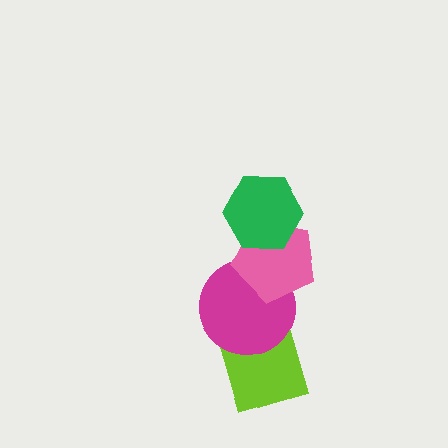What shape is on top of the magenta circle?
The pink pentagon is on top of the magenta circle.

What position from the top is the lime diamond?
The lime diamond is 4th from the top.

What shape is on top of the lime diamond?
The magenta circle is on top of the lime diamond.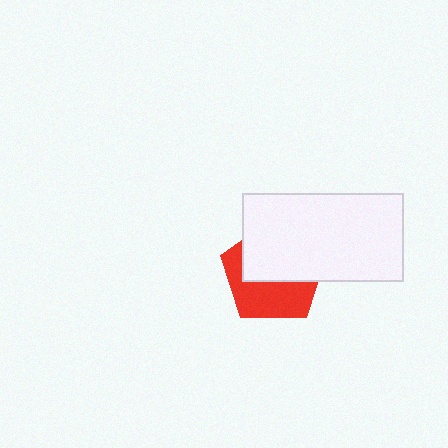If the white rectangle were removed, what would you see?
You would see the complete red pentagon.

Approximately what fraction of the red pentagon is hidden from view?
Roughly 54% of the red pentagon is hidden behind the white rectangle.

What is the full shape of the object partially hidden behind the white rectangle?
The partially hidden object is a red pentagon.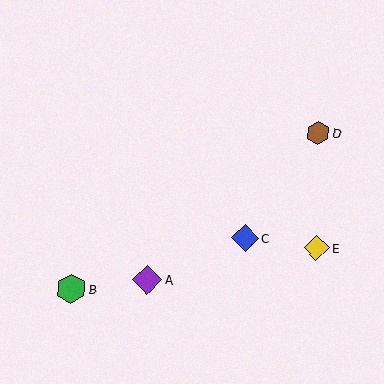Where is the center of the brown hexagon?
The center of the brown hexagon is at (318, 133).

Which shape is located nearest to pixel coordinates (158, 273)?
The purple diamond (labeled A) at (147, 280) is nearest to that location.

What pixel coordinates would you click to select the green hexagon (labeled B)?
Click at (71, 289) to select the green hexagon B.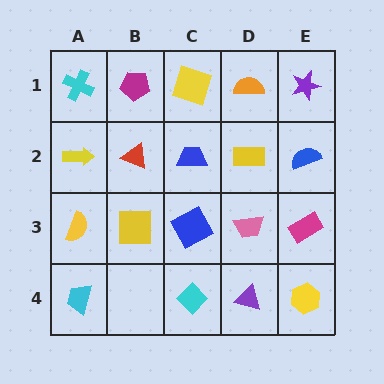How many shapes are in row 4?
4 shapes.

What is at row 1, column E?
A purple star.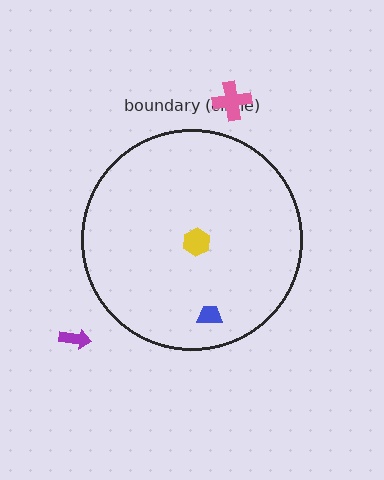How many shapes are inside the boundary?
2 inside, 2 outside.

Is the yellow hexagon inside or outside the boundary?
Inside.